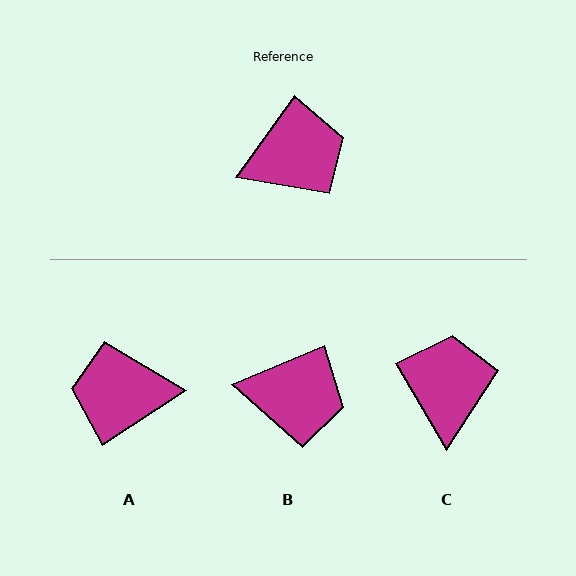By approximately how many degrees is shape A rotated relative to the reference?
Approximately 159 degrees counter-clockwise.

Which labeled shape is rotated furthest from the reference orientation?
A, about 159 degrees away.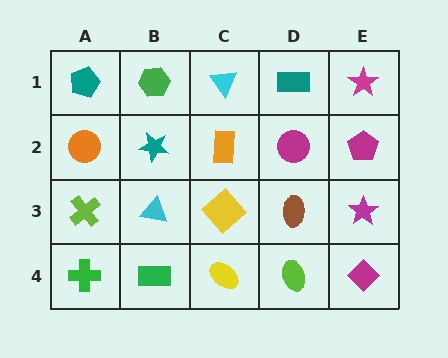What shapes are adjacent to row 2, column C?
A cyan triangle (row 1, column C), a yellow diamond (row 3, column C), a teal star (row 2, column B), a magenta circle (row 2, column D).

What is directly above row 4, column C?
A yellow diamond.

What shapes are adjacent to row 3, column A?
An orange circle (row 2, column A), a green cross (row 4, column A), a cyan triangle (row 3, column B).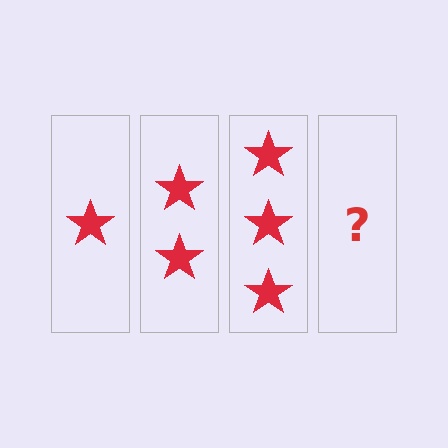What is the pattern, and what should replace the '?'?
The pattern is that each step adds one more star. The '?' should be 4 stars.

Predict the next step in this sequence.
The next step is 4 stars.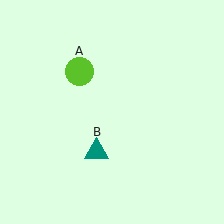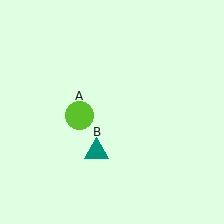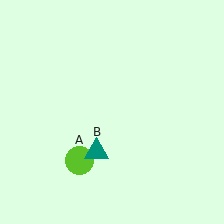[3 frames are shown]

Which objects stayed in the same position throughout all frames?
Teal triangle (object B) remained stationary.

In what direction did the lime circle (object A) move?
The lime circle (object A) moved down.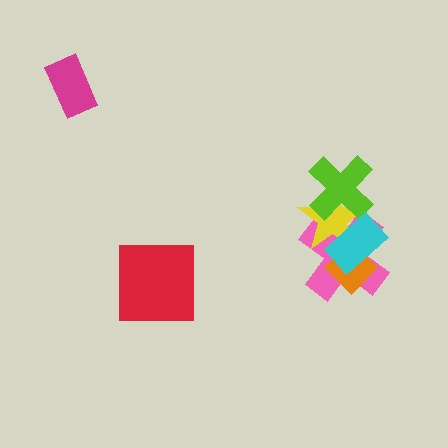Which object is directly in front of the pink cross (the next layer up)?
The yellow star is directly in front of the pink cross.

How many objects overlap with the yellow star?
4 objects overlap with the yellow star.